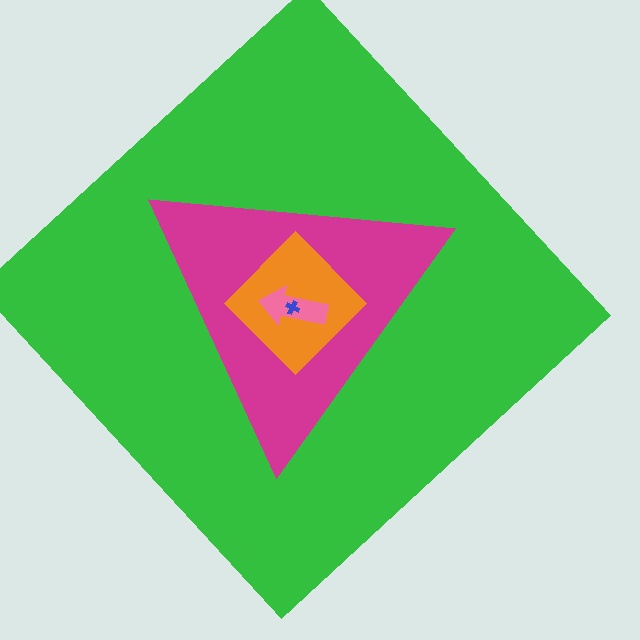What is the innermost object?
The blue cross.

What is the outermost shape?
The green diamond.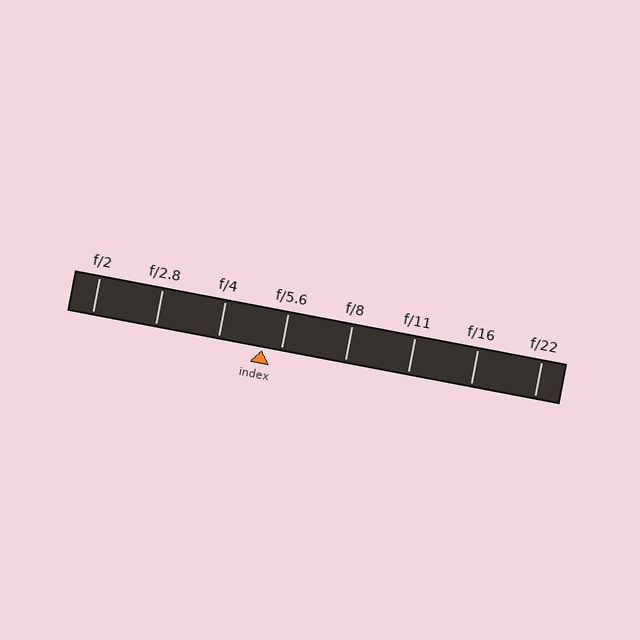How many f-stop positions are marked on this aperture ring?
There are 8 f-stop positions marked.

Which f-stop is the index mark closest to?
The index mark is closest to f/5.6.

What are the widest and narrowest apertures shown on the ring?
The widest aperture shown is f/2 and the narrowest is f/22.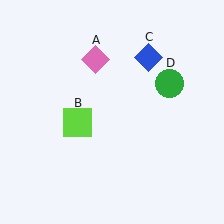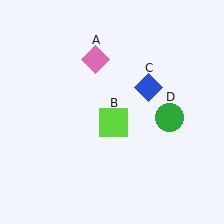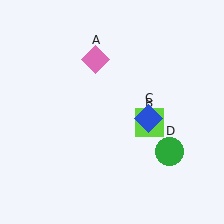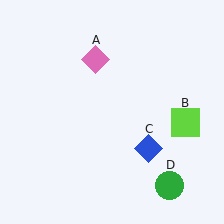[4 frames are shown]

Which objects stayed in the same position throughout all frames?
Pink diamond (object A) remained stationary.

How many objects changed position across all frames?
3 objects changed position: lime square (object B), blue diamond (object C), green circle (object D).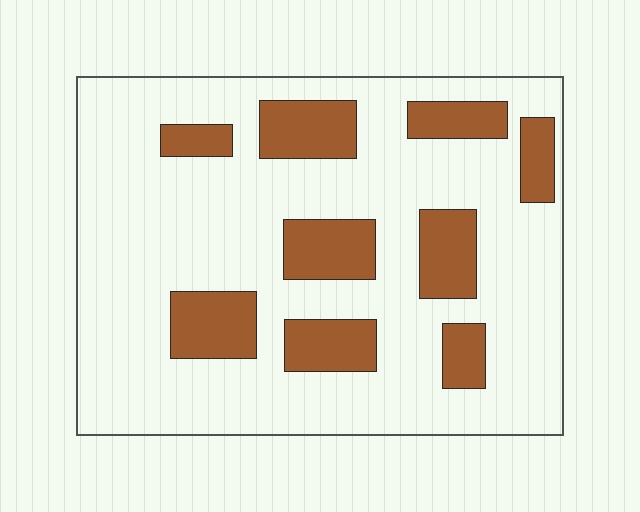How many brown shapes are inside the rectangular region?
9.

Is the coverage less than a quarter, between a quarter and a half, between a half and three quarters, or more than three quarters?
Less than a quarter.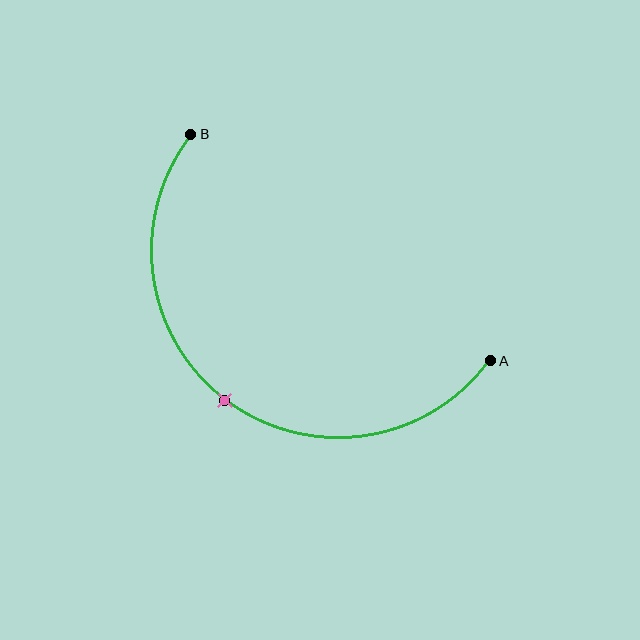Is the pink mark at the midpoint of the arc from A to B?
Yes. The pink mark lies on the arc at equal arc-length from both A and B — it is the arc midpoint.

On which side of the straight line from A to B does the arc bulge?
The arc bulges below and to the left of the straight line connecting A and B.